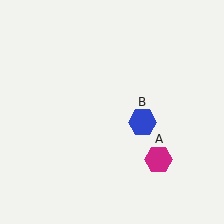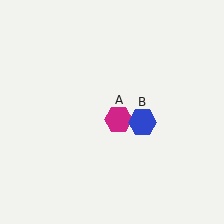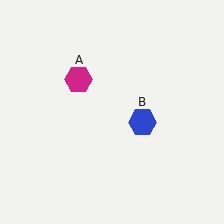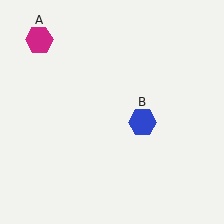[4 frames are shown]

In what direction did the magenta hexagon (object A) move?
The magenta hexagon (object A) moved up and to the left.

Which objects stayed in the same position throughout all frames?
Blue hexagon (object B) remained stationary.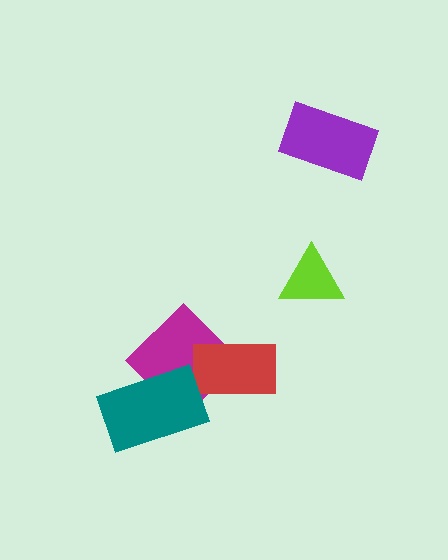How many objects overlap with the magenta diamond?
2 objects overlap with the magenta diamond.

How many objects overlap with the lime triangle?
0 objects overlap with the lime triangle.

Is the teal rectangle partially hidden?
No, no other shape covers it.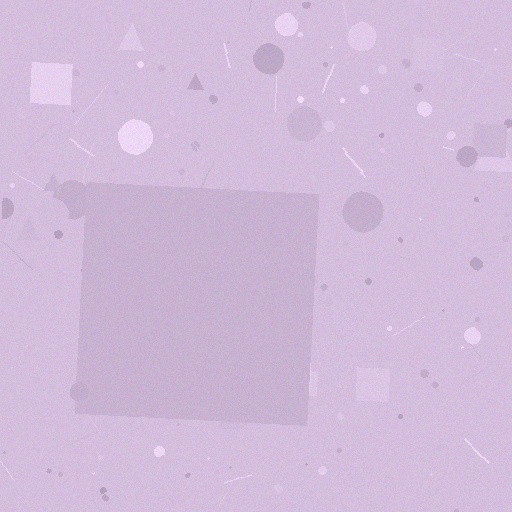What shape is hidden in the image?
A square is hidden in the image.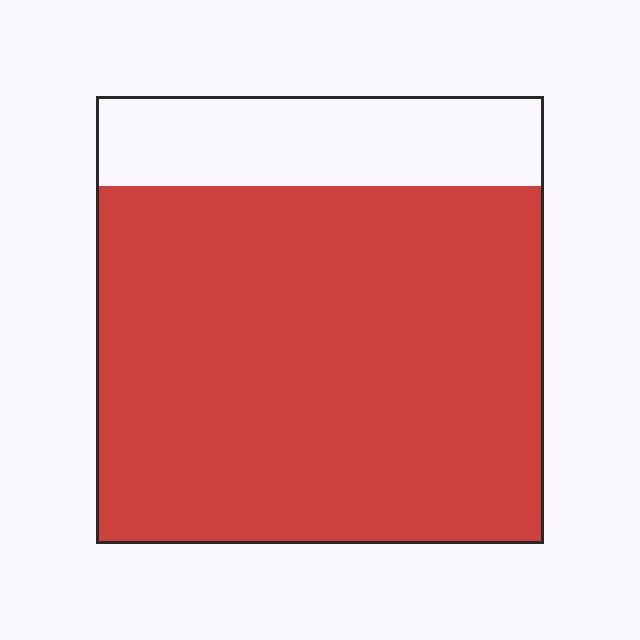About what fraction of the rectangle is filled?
About four fifths (4/5).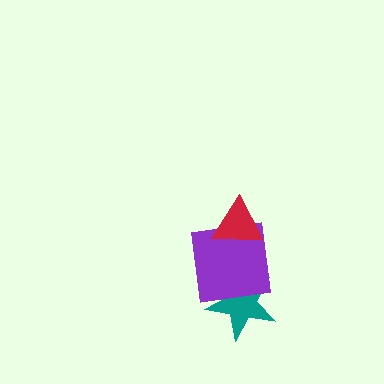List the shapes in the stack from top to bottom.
From top to bottom: the red triangle, the purple square, the teal star.